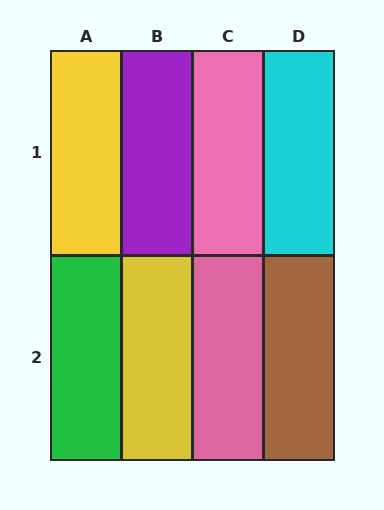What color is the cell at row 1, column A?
Yellow.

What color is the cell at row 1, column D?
Cyan.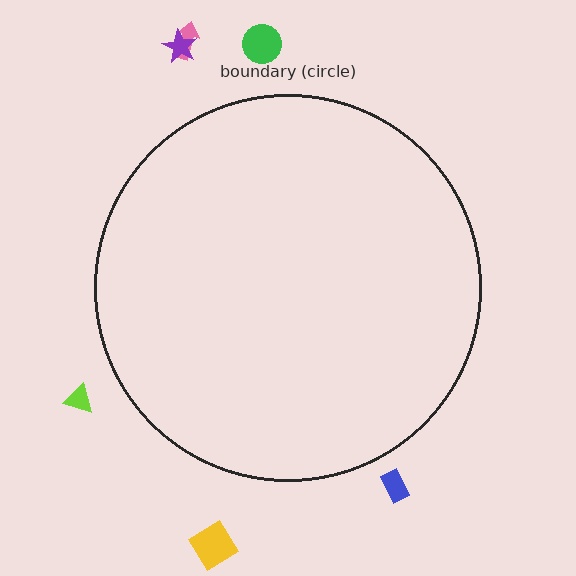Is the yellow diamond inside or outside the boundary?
Outside.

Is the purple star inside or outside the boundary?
Outside.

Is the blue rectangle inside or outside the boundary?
Outside.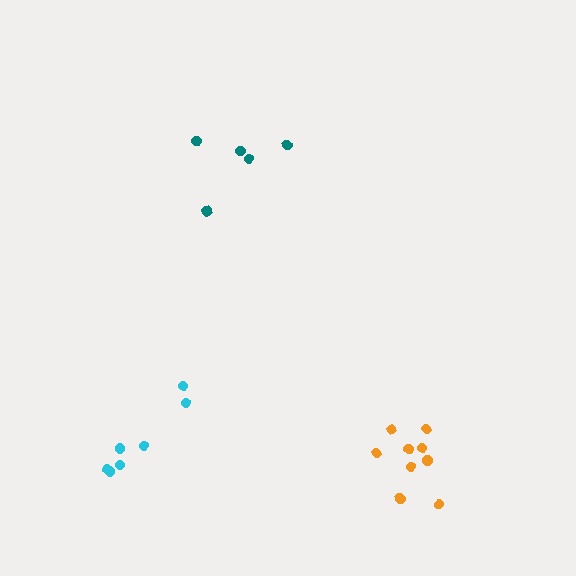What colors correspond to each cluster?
The clusters are colored: teal, cyan, orange.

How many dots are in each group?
Group 1: 5 dots, Group 2: 7 dots, Group 3: 9 dots (21 total).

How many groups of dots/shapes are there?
There are 3 groups.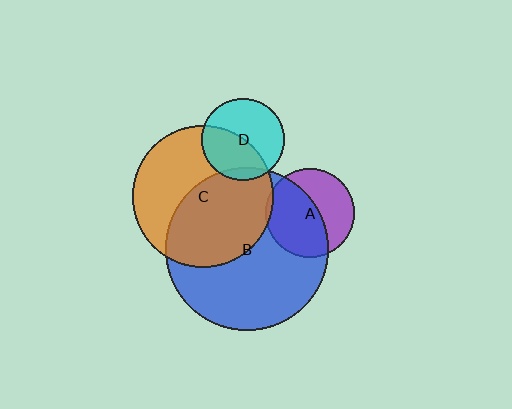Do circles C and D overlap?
Yes.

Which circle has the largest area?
Circle B (blue).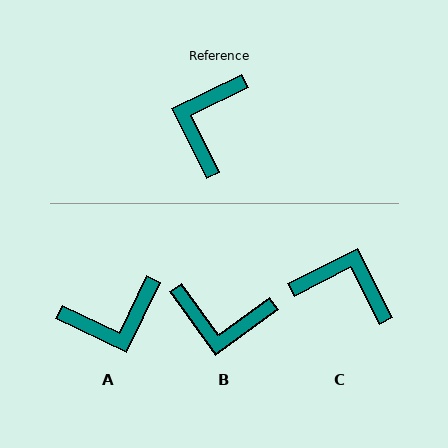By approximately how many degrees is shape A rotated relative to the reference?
Approximately 128 degrees counter-clockwise.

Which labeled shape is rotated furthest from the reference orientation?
A, about 128 degrees away.